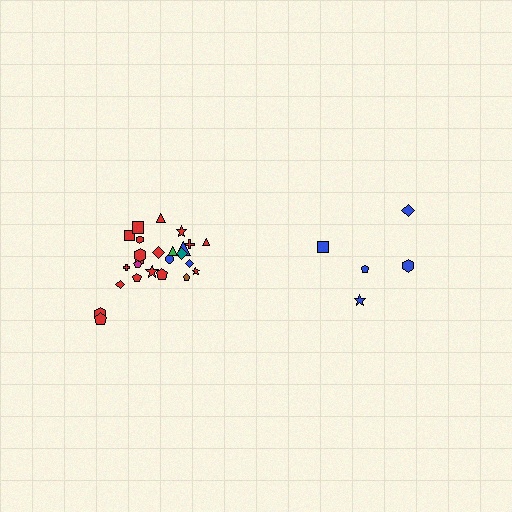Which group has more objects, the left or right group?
The left group.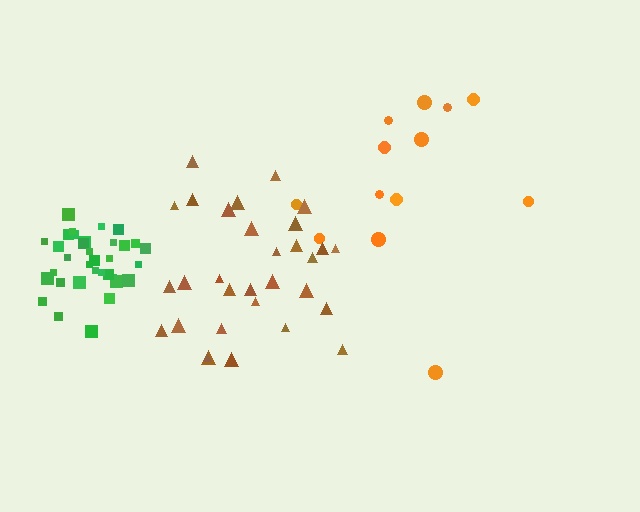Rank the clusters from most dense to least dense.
green, brown, orange.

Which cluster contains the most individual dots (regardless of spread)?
Green (34).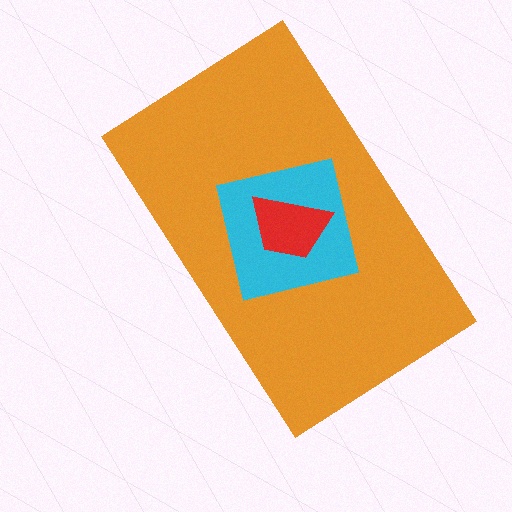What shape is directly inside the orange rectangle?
The cyan square.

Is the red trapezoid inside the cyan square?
Yes.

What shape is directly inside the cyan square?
The red trapezoid.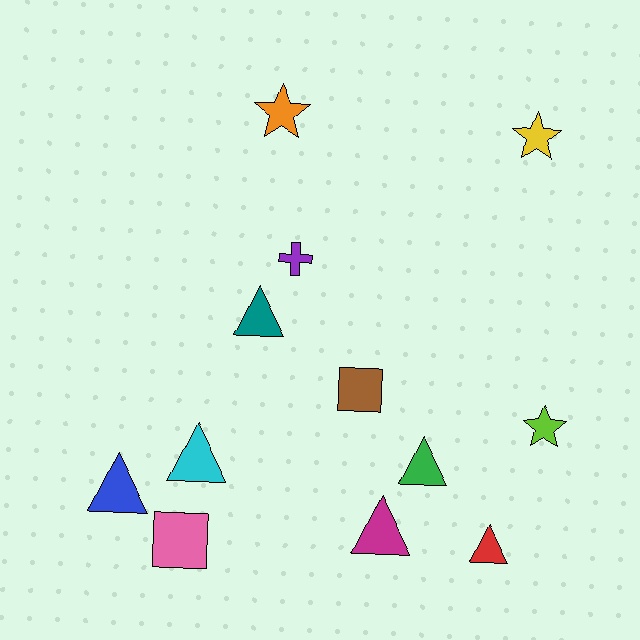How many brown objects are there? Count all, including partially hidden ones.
There is 1 brown object.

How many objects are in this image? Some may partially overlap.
There are 12 objects.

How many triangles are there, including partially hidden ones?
There are 6 triangles.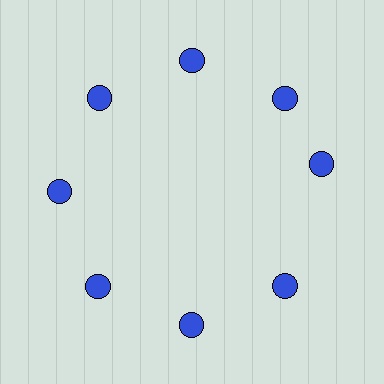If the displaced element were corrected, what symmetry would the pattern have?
It would have 8-fold rotational symmetry — the pattern would map onto itself every 45 degrees.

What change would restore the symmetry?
The symmetry would be restored by rotating it back into even spacing with its neighbors so that all 8 circles sit at equal angles and equal distance from the center.